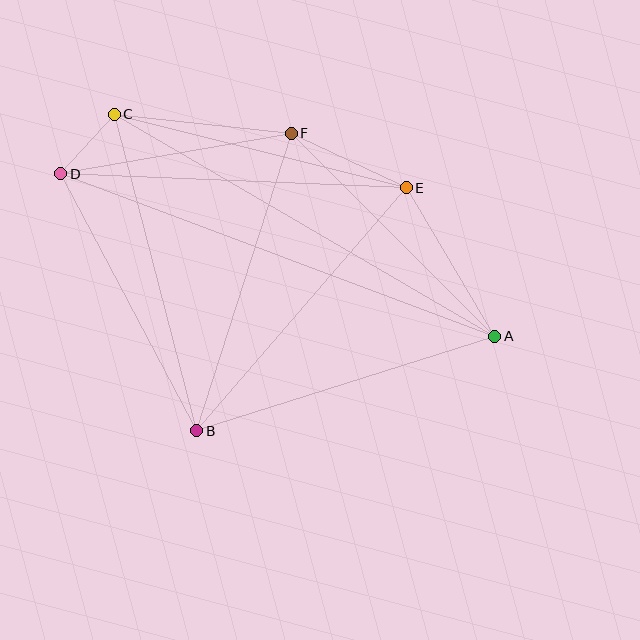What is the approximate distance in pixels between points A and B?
The distance between A and B is approximately 313 pixels.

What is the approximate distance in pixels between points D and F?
The distance between D and F is approximately 234 pixels.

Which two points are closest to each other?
Points C and D are closest to each other.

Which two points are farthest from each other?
Points A and D are farthest from each other.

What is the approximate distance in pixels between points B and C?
The distance between B and C is approximately 327 pixels.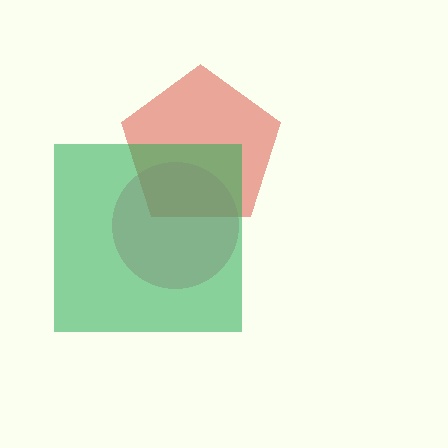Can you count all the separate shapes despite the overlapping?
Yes, there are 3 separate shapes.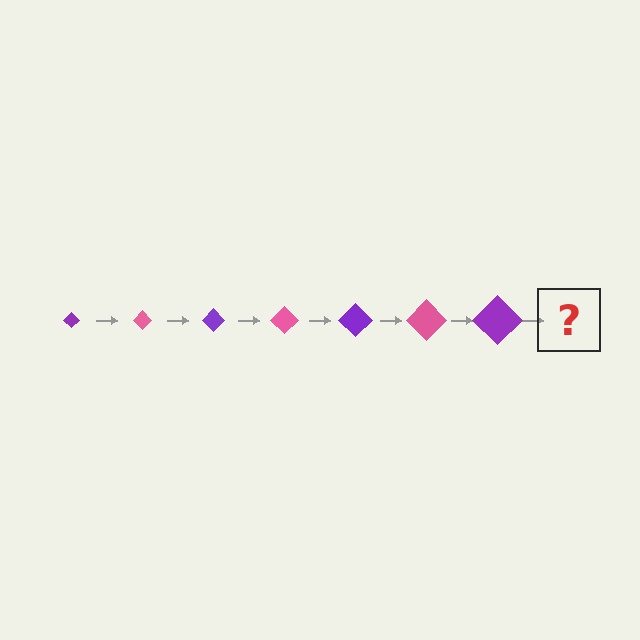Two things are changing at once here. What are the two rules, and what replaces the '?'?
The two rules are that the diamond grows larger each step and the color cycles through purple and pink. The '?' should be a pink diamond, larger than the previous one.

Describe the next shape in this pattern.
It should be a pink diamond, larger than the previous one.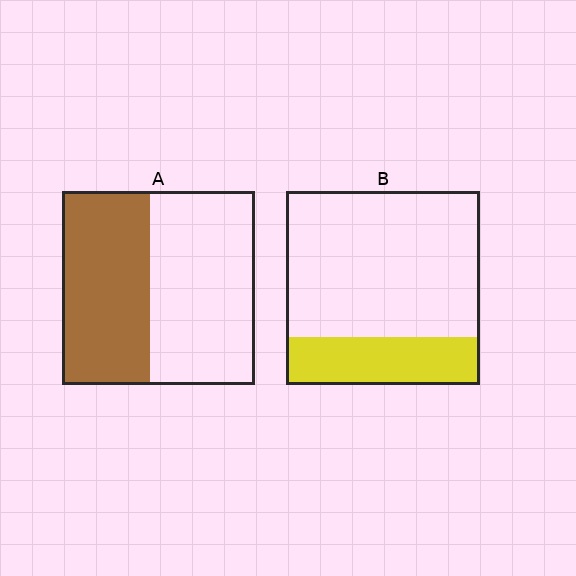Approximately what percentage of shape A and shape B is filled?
A is approximately 45% and B is approximately 25%.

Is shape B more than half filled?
No.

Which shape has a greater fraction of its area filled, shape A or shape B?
Shape A.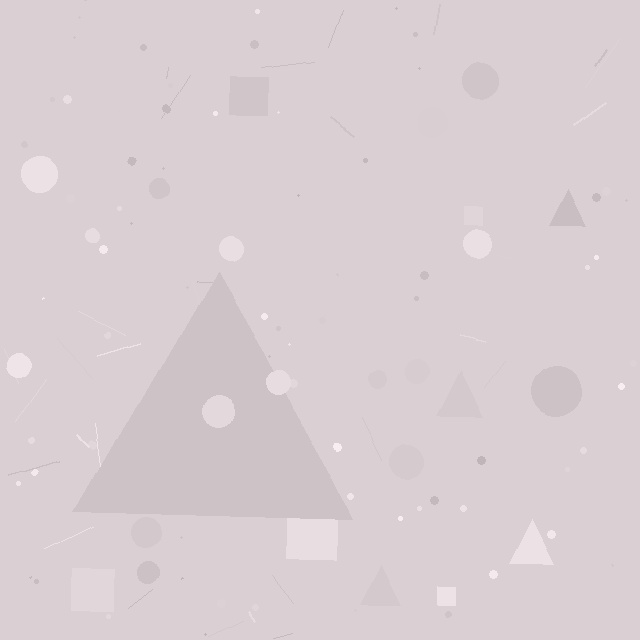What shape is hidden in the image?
A triangle is hidden in the image.